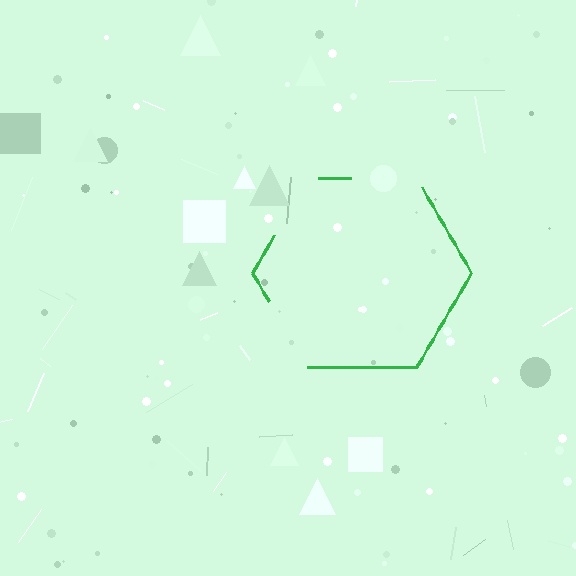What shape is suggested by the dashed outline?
The dashed outline suggests a hexagon.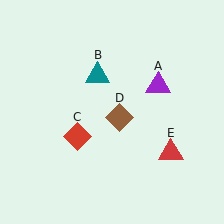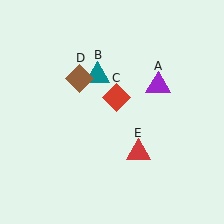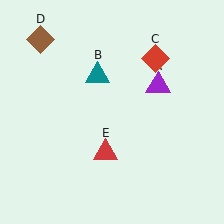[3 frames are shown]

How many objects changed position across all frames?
3 objects changed position: red diamond (object C), brown diamond (object D), red triangle (object E).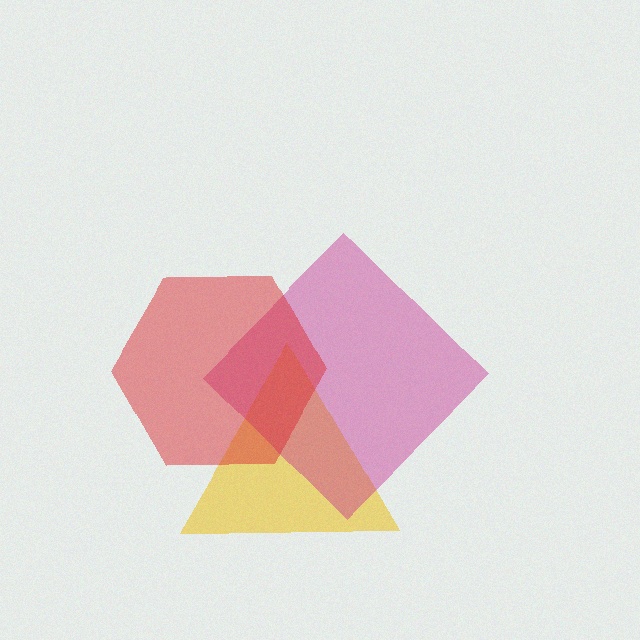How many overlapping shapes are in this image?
There are 3 overlapping shapes in the image.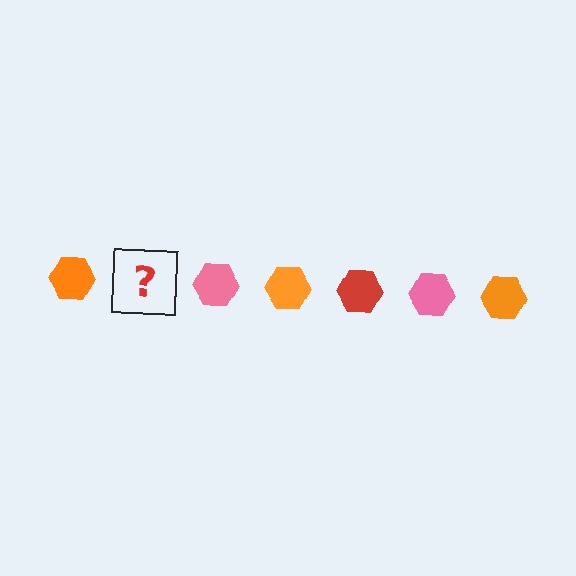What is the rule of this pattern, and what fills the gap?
The rule is that the pattern cycles through orange, red, pink hexagons. The gap should be filled with a red hexagon.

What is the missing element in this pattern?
The missing element is a red hexagon.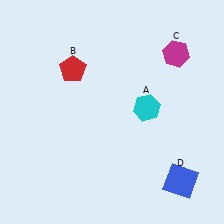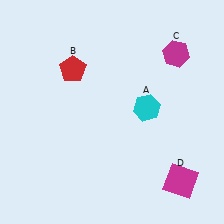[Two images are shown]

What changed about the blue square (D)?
In Image 1, D is blue. In Image 2, it changed to magenta.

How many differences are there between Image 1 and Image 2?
There is 1 difference between the two images.